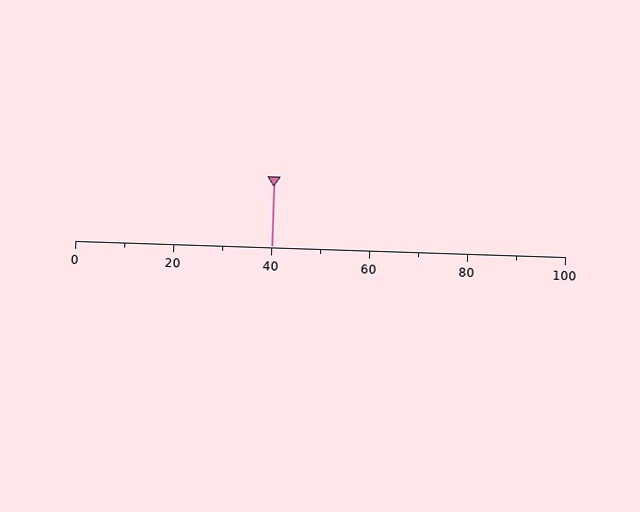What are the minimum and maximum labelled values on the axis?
The axis runs from 0 to 100.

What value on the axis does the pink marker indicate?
The marker indicates approximately 40.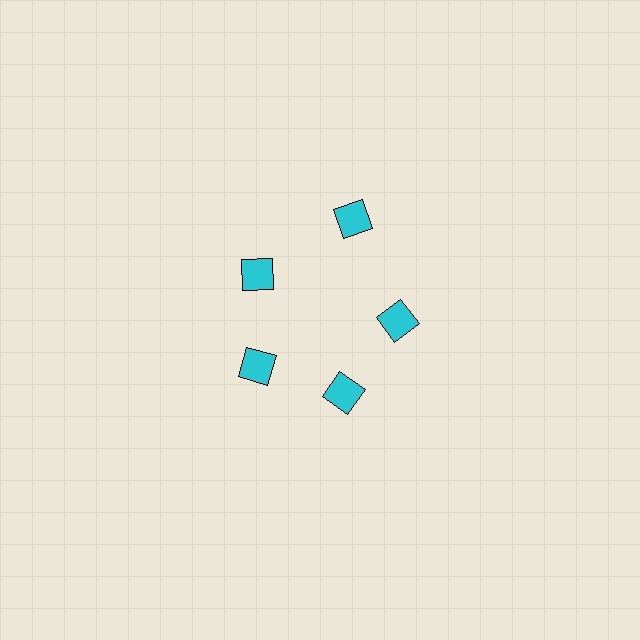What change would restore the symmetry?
The symmetry would be restored by moving it inward, back onto the ring so that all 5 squares sit at equal angles and equal distance from the center.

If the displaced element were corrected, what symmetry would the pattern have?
It would have 5-fold rotational symmetry — the pattern would map onto itself every 72 degrees.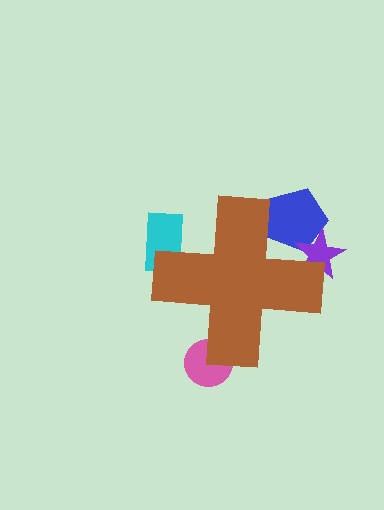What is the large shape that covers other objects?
A brown cross.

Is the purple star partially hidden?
Yes, the purple star is partially hidden behind the brown cross.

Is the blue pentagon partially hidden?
Yes, the blue pentagon is partially hidden behind the brown cross.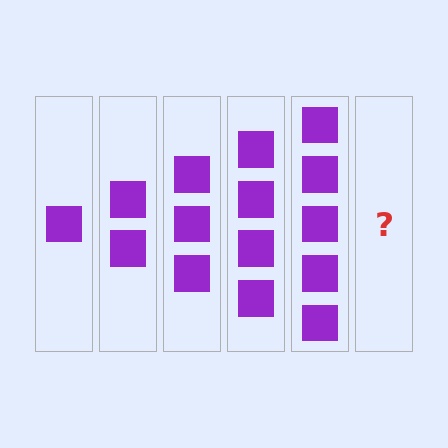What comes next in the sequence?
The next element should be 6 squares.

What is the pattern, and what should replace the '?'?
The pattern is that each step adds one more square. The '?' should be 6 squares.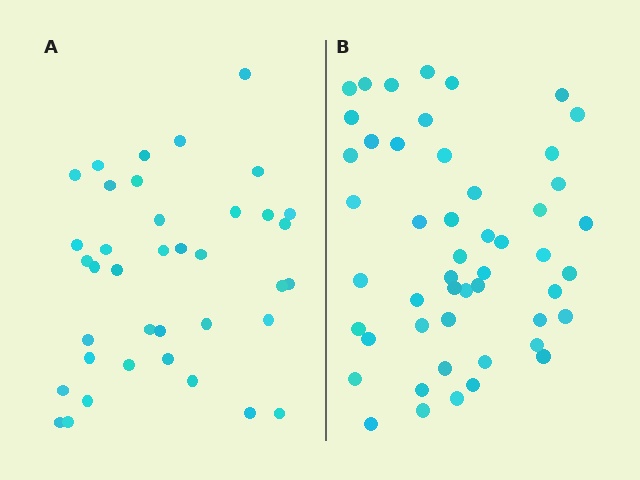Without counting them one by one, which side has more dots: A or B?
Region B (the right region) has more dots.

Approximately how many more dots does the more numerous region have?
Region B has roughly 12 or so more dots than region A.